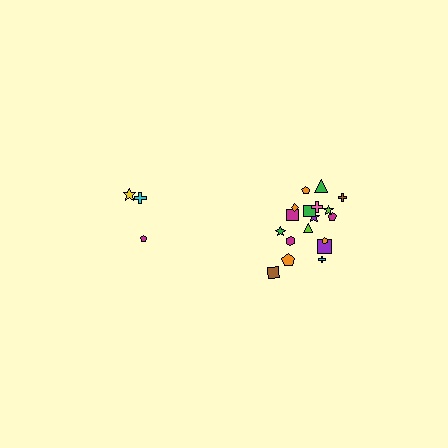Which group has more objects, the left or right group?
The right group.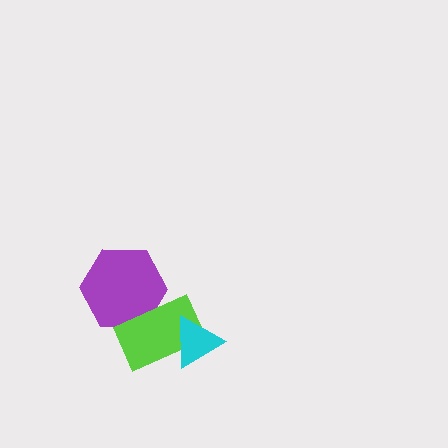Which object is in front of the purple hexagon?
The lime rectangle is in front of the purple hexagon.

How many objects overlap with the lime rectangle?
2 objects overlap with the lime rectangle.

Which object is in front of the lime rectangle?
The cyan triangle is in front of the lime rectangle.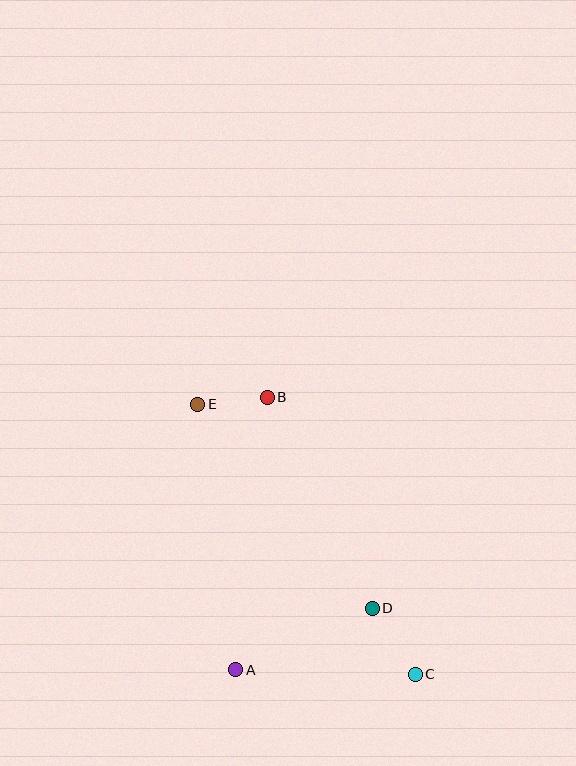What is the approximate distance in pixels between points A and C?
The distance between A and C is approximately 180 pixels.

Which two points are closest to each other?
Points B and E are closest to each other.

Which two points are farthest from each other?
Points C and E are farthest from each other.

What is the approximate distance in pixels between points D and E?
The distance between D and E is approximately 268 pixels.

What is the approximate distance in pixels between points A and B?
The distance between A and B is approximately 274 pixels.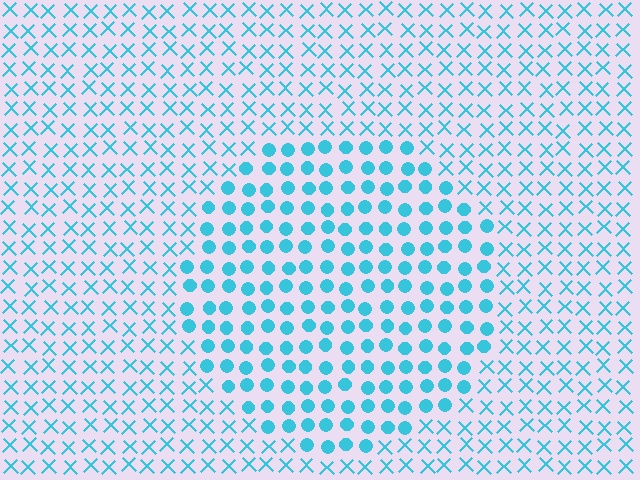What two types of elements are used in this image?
The image uses circles inside the circle region and X marks outside it.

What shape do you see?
I see a circle.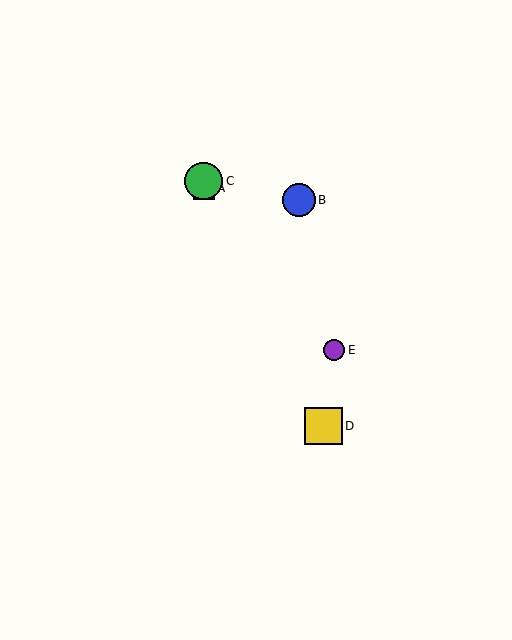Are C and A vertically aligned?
Yes, both are at x≈204.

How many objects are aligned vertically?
2 objects (A, C) are aligned vertically.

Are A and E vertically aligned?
No, A is at x≈204 and E is at x≈334.